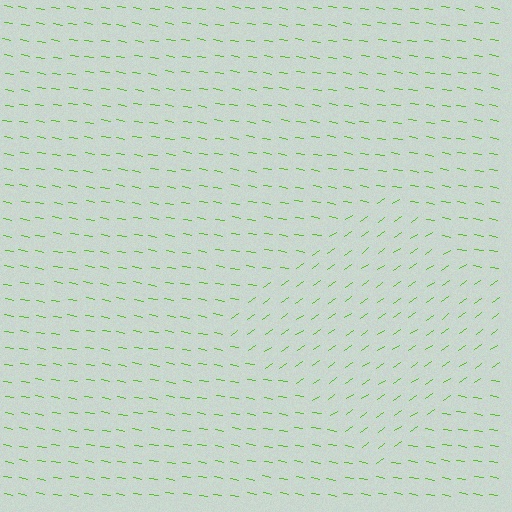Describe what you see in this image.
The image is filled with small lime line segments. A diamond region in the image has lines oriented differently from the surrounding lines, creating a visible texture boundary.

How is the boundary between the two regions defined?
The boundary is defined purely by a change in line orientation (approximately 45 degrees difference). All lines are the same color and thickness.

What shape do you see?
I see a diamond.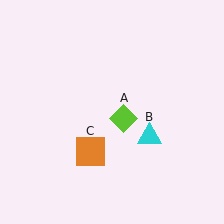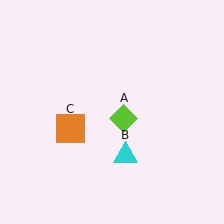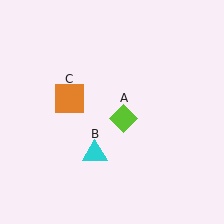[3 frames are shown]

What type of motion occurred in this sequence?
The cyan triangle (object B), orange square (object C) rotated clockwise around the center of the scene.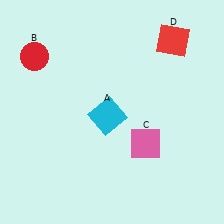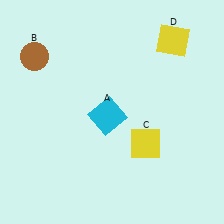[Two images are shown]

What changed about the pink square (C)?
In Image 1, C is pink. In Image 2, it changed to yellow.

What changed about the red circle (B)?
In Image 1, B is red. In Image 2, it changed to brown.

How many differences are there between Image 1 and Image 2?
There are 3 differences between the two images.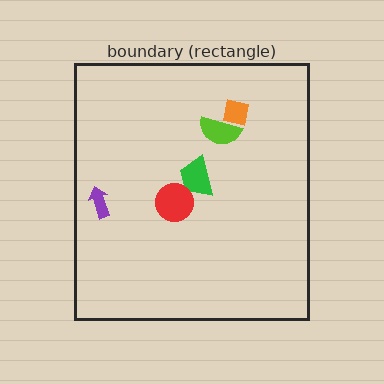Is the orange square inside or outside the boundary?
Inside.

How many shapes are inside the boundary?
5 inside, 0 outside.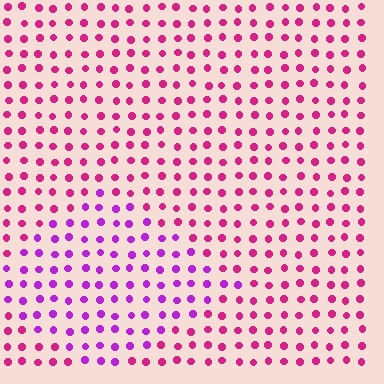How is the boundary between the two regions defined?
The boundary is defined purely by a slight shift in hue (about 36 degrees). Spacing, size, and orientation are identical on both sides.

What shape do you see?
I see a diamond.